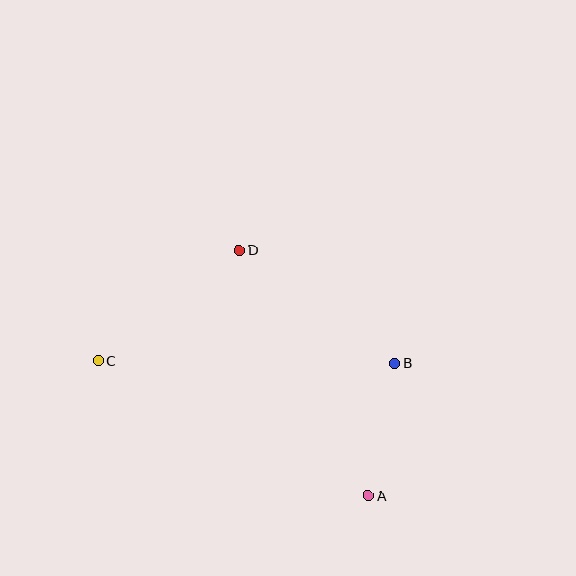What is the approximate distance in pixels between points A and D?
The distance between A and D is approximately 277 pixels.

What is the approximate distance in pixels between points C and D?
The distance between C and D is approximately 179 pixels.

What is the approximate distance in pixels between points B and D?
The distance between B and D is approximately 192 pixels.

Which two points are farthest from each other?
Points A and C are farthest from each other.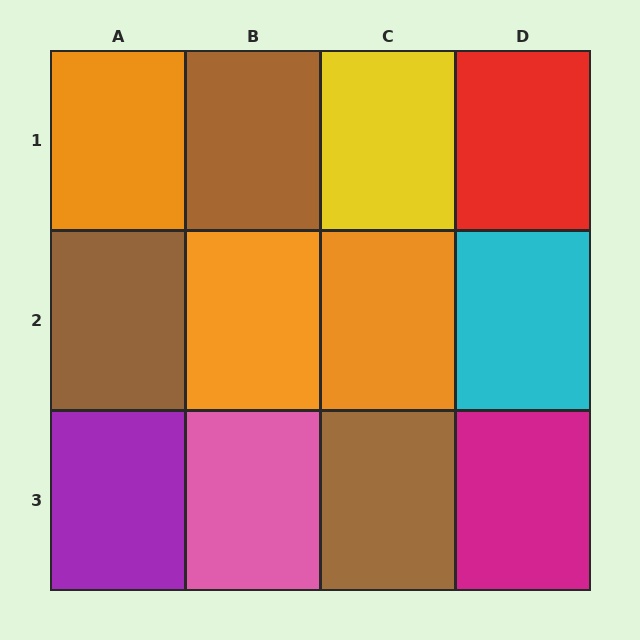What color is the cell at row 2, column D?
Cyan.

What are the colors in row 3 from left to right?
Purple, pink, brown, magenta.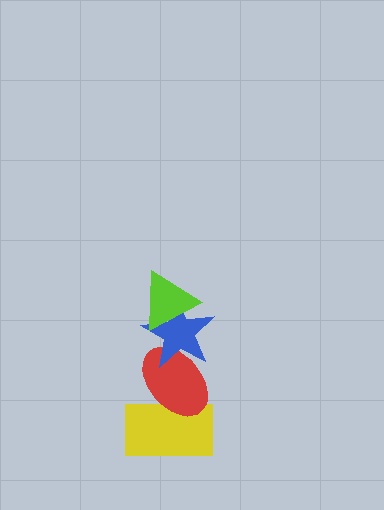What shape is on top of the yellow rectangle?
The red ellipse is on top of the yellow rectangle.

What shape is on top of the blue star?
The lime triangle is on top of the blue star.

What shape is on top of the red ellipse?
The blue star is on top of the red ellipse.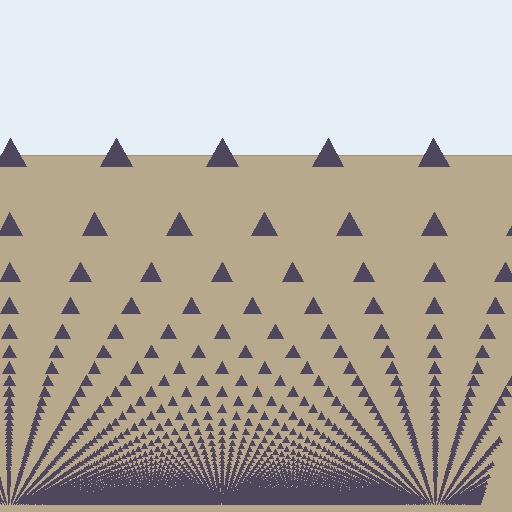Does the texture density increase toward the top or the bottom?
Density increases toward the bottom.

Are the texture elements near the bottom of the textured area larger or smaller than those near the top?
Smaller. The gradient is inverted — elements near the bottom are smaller and denser.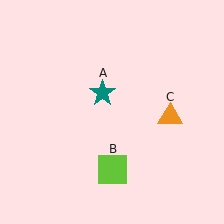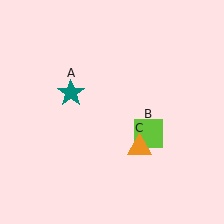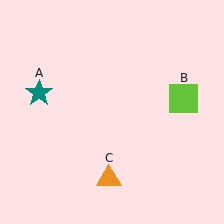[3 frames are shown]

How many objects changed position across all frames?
3 objects changed position: teal star (object A), lime square (object B), orange triangle (object C).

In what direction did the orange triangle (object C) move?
The orange triangle (object C) moved down and to the left.